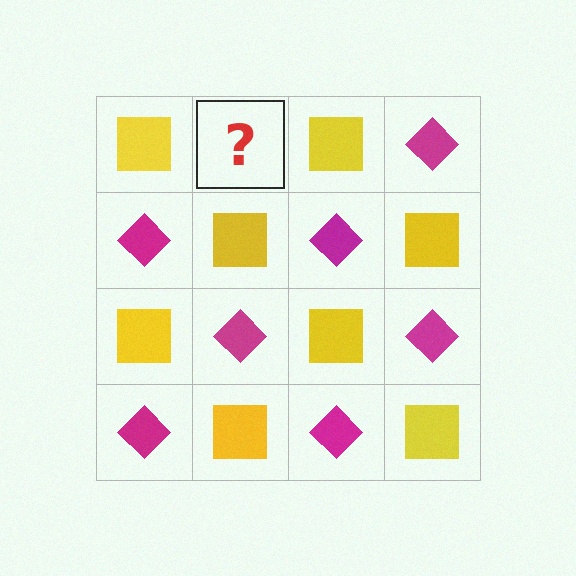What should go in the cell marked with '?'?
The missing cell should contain a magenta diamond.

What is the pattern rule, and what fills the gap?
The rule is that it alternates yellow square and magenta diamond in a checkerboard pattern. The gap should be filled with a magenta diamond.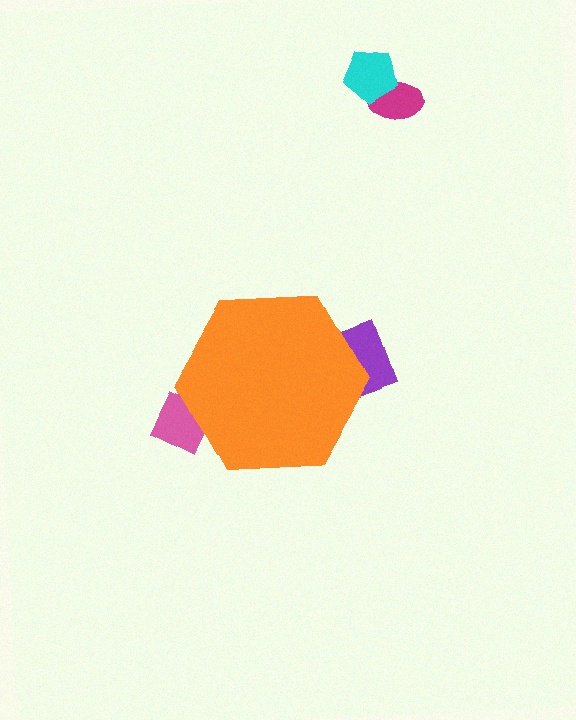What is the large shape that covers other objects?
An orange hexagon.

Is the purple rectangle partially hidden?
Yes, the purple rectangle is partially hidden behind the orange hexagon.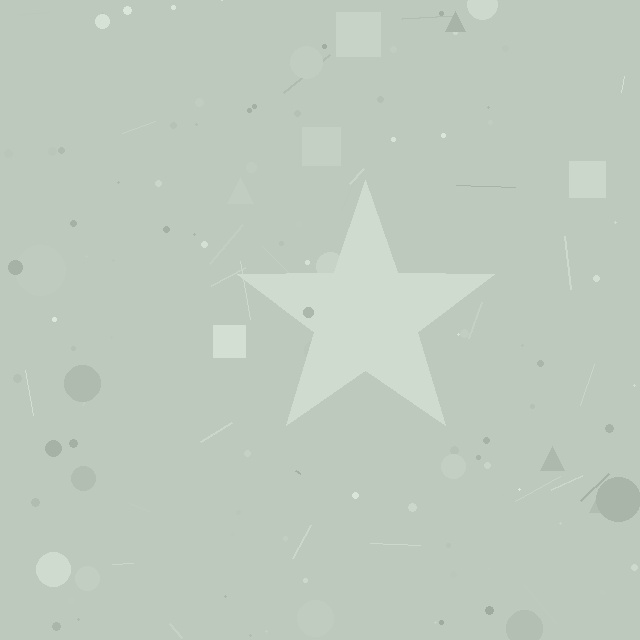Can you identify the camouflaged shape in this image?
The camouflaged shape is a star.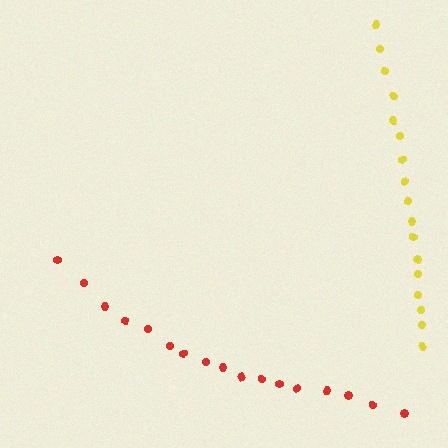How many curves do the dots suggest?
There are 2 distinct paths.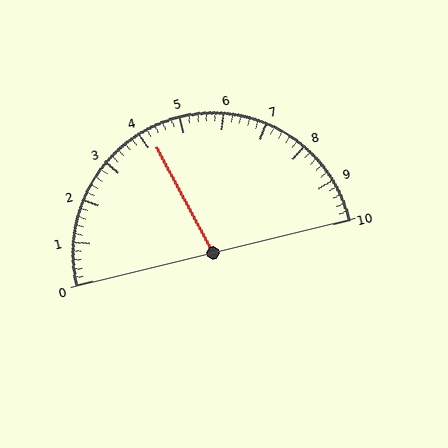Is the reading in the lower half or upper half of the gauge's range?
The reading is in the lower half of the range (0 to 10).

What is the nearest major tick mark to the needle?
The nearest major tick mark is 4.